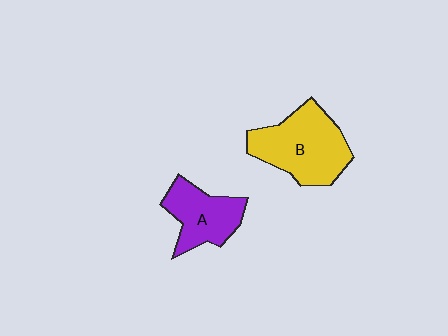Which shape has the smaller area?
Shape A (purple).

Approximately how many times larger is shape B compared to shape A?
Approximately 1.5 times.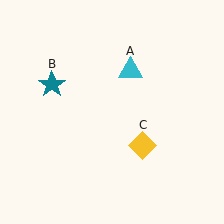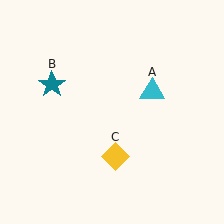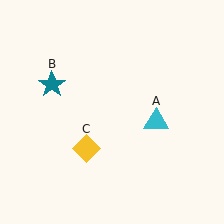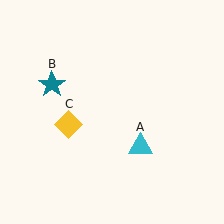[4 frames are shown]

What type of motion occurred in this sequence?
The cyan triangle (object A), yellow diamond (object C) rotated clockwise around the center of the scene.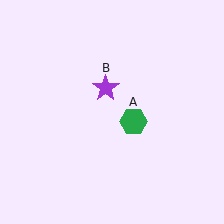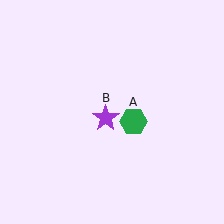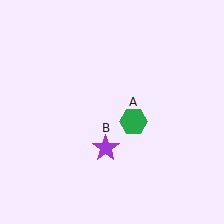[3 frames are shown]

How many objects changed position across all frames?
1 object changed position: purple star (object B).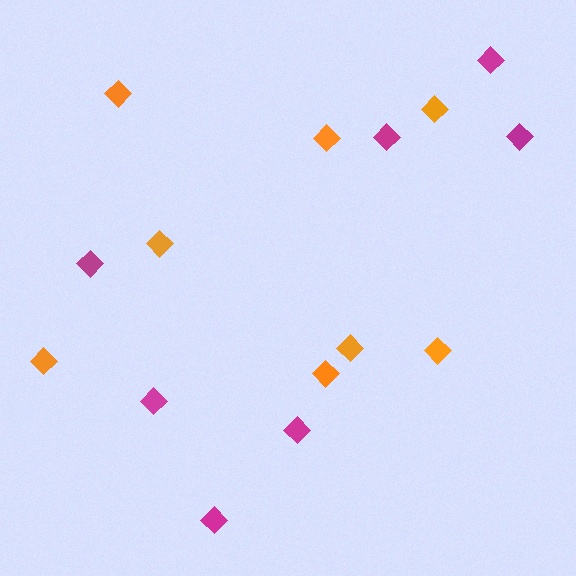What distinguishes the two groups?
There are 2 groups: one group of magenta diamonds (7) and one group of orange diamonds (8).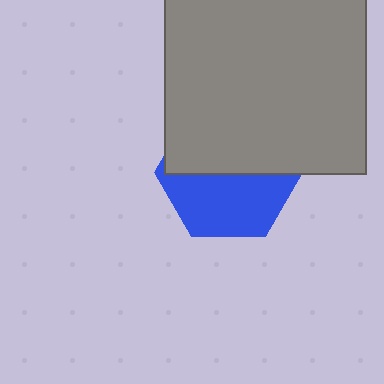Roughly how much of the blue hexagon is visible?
About half of it is visible (roughly 48%).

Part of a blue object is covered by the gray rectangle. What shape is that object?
It is a hexagon.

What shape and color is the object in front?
The object in front is a gray rectangle.